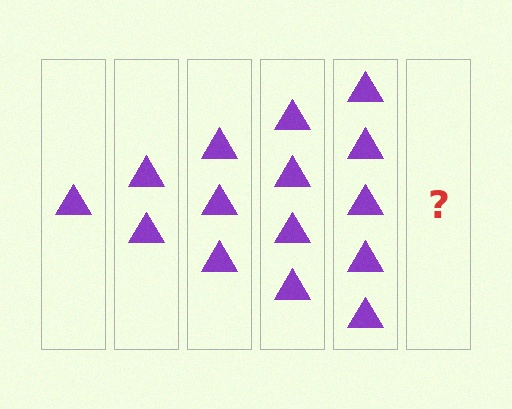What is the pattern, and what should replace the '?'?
The pattern is that each step adds one more triangle. The '?' should be 6 triangles.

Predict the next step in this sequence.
The next step is 6 triangles.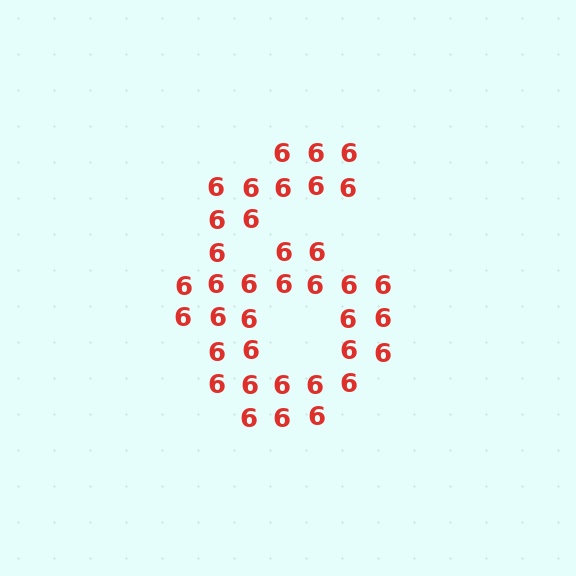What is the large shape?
The large shape is the digit 6.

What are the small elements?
The small elements are digit 6's.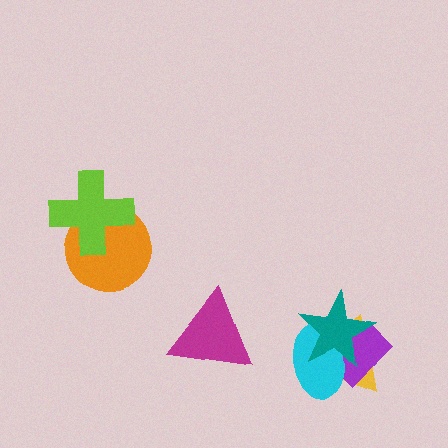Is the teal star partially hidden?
No, no other shape covers it.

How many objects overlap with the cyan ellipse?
3 objects overlap with the cyan ellipse.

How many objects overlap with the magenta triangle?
0 objects overlap with the magenta triangle.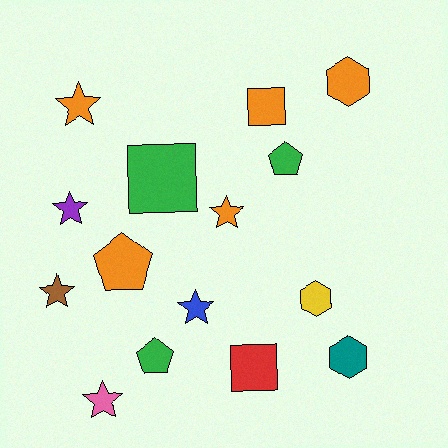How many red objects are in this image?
There is 1 red object.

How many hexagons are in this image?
There are 3 hexagons.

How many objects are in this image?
There are 15 objects.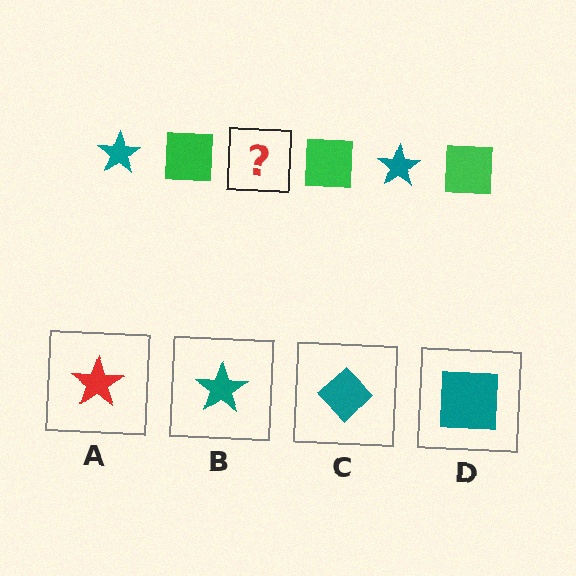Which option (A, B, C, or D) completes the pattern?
B.